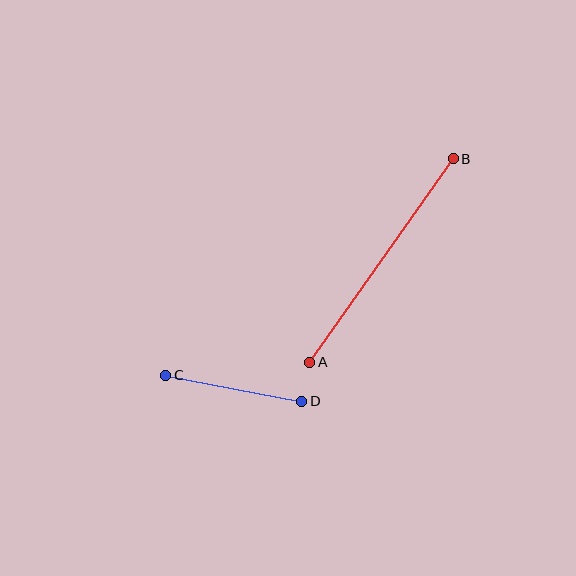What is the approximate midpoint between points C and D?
The midpoint is at approximately (234, 388) pixels.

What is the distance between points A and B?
The distance is approximately 249 pixels.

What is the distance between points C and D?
The distance is approximately 139 pixels.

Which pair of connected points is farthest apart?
Points A and B are farthest apart.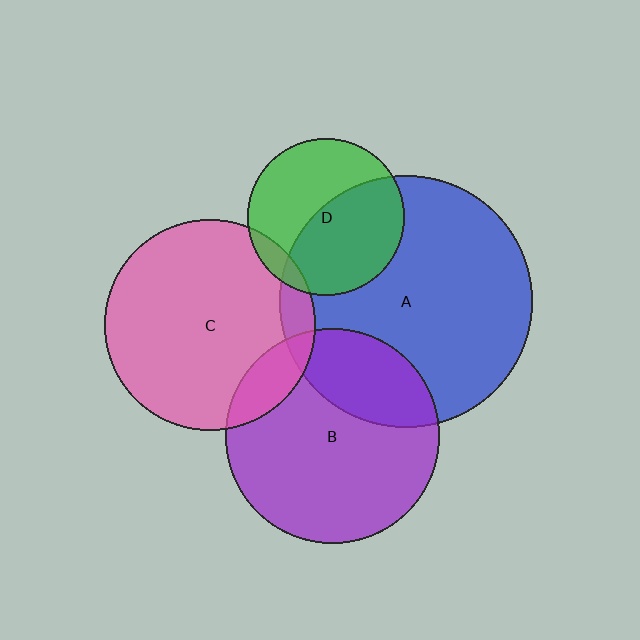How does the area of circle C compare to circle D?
Approximately 1.8 times.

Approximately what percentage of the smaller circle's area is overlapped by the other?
Approximately 10%.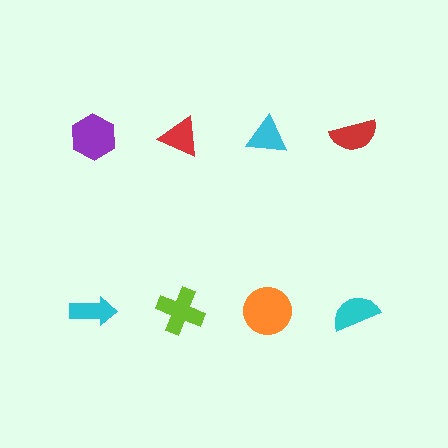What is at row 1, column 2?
A red triangle.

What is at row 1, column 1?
A purple hexagon.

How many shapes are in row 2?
4 shapes.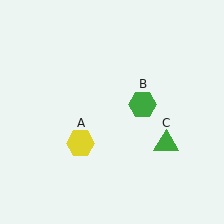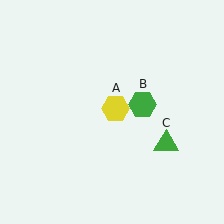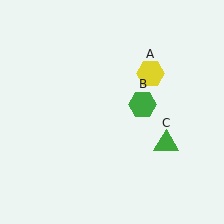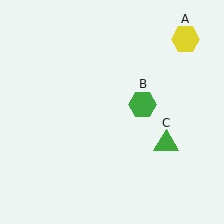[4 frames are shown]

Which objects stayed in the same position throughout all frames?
Green hexagon (object B) and green triangle (object C) remained stationary.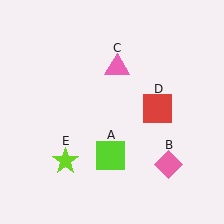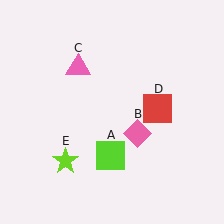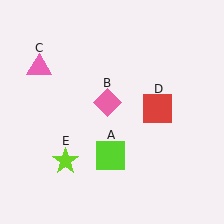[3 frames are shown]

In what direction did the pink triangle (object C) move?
The pink triangle (object C) moved left.